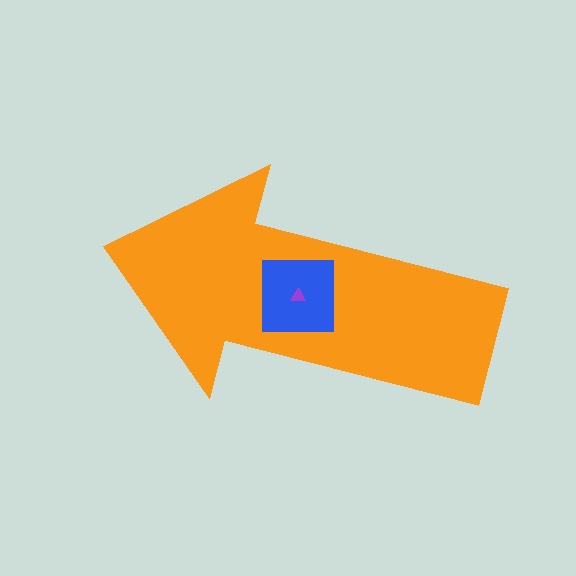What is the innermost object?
The purple triangle.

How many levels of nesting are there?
3.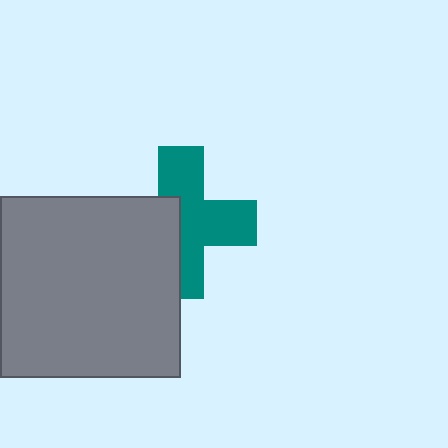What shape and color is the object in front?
The object in front is a gray square.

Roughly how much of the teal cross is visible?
About half of it is visible (roughly 59%).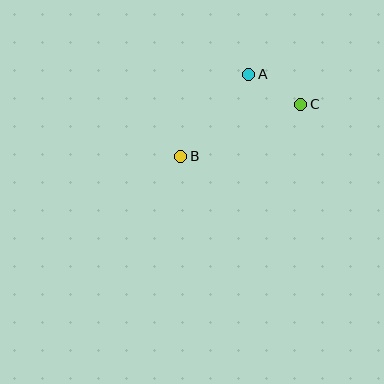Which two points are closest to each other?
Points A and C are closest to each other.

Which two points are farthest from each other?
Points B and C are farthest from each other.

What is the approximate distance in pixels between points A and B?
The distance between A and B is approximately 106 pixels.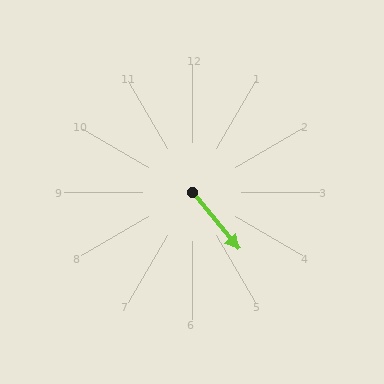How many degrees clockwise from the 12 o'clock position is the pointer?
Approximately 141 degrees.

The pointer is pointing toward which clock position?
Roughly 5 o'clock.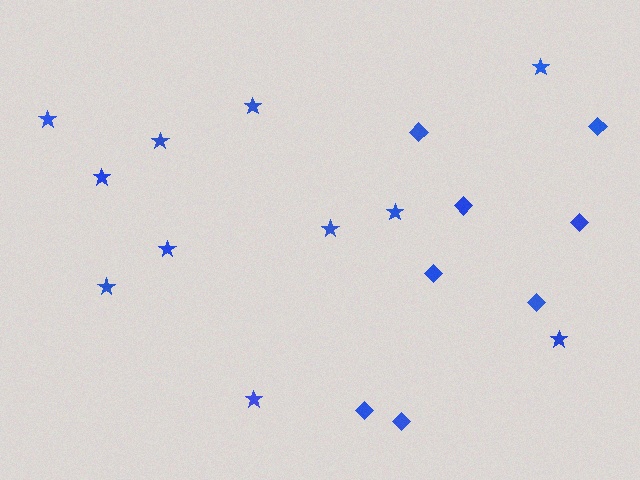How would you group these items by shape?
There are 2 groups: one group of stars (11) and one group of diamonds (8).